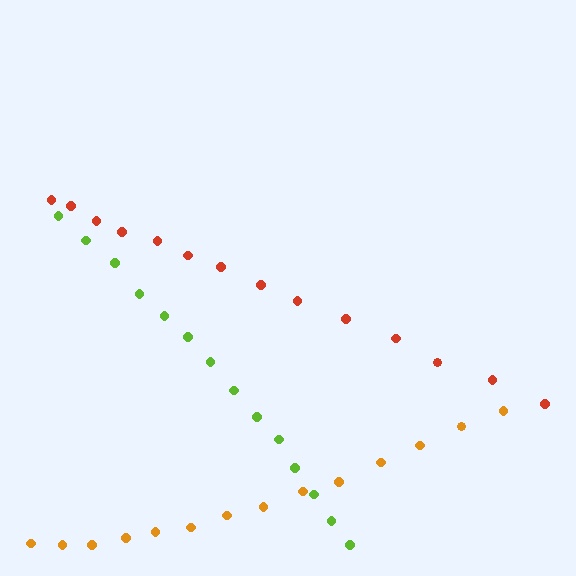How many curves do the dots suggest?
There are 3 distinct paths.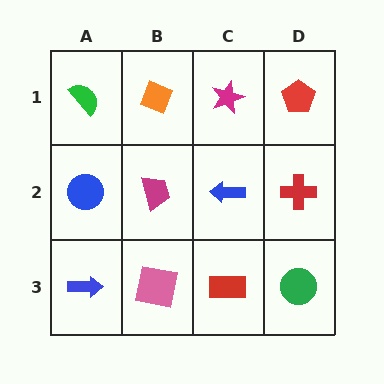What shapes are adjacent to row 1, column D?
A red cross (row 2, column D), a magenta star (row 1, column C).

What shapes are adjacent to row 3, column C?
A blue arrow (row 2, column C), a pink square (row 3, column B), a green circle (row 3, column D).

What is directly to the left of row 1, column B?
A green semicircle.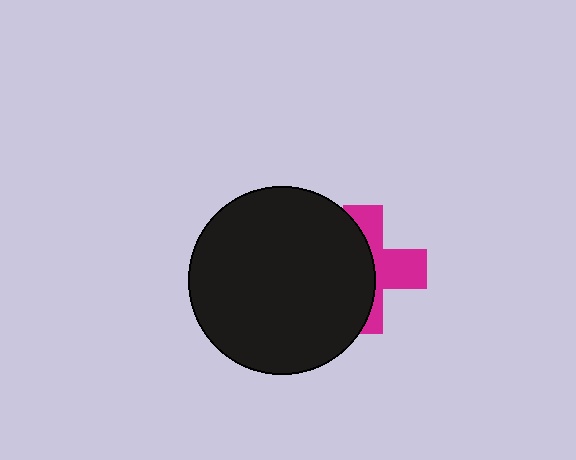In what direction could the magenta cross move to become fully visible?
The magenta cross could move right. That would shift it out from behind the black circle entirely.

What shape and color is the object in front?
The object in front is a black circle.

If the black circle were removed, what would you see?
You would see the complete magenta cross.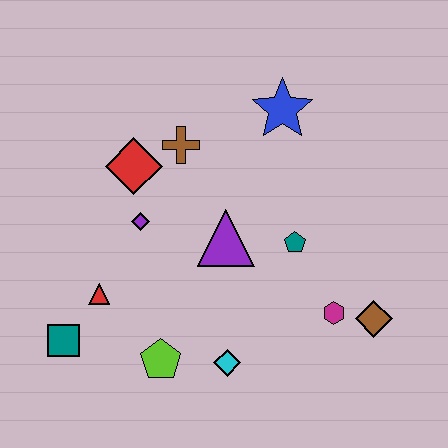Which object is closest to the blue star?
The brown cross is closest to the blue star.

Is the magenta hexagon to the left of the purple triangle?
No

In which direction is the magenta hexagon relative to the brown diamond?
The magenta hexagon is to the left of the brown diamond.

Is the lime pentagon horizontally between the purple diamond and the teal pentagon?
Yes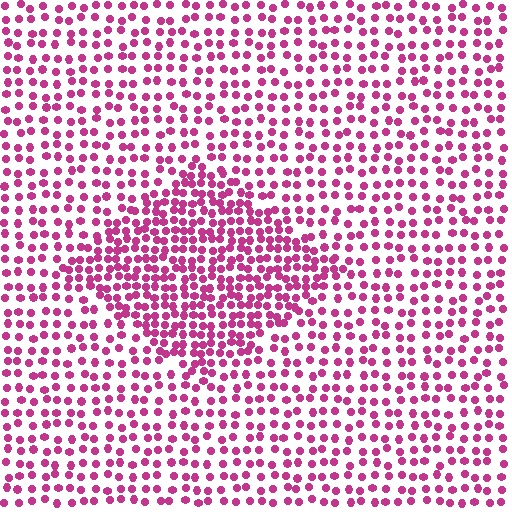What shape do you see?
I see a diamond.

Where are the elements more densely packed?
The elements are more densely packed inside the diamond boundary.